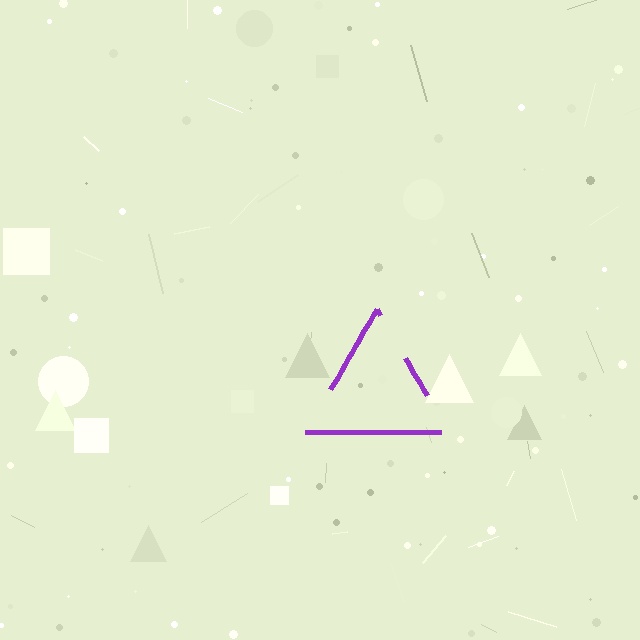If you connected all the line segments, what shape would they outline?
They would outline a triangle.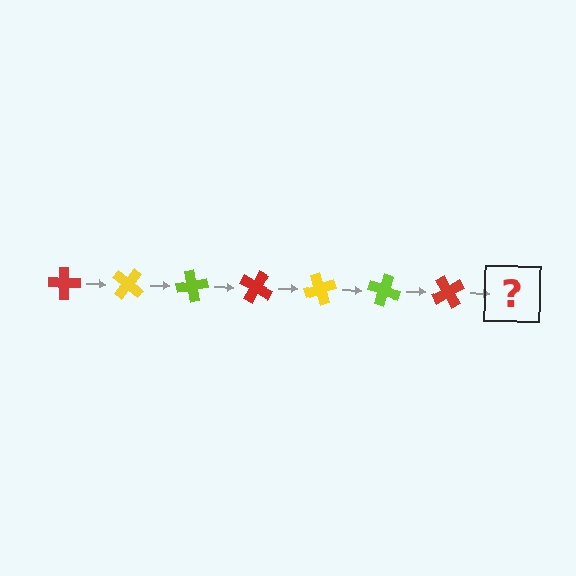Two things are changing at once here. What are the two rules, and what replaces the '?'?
The two rules are that it rotates 40 degrees each step and the color cycles through red, yellow, and lime. The '?' should be a yellow cross, rotated 280 degrees from the start.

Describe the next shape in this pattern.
It should be a yellow cross, rotated 280 degrees from the start.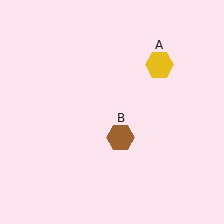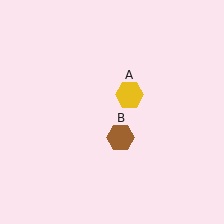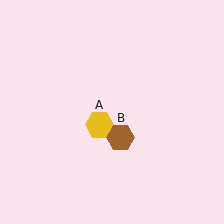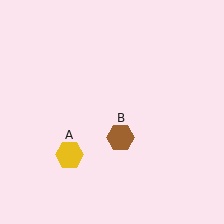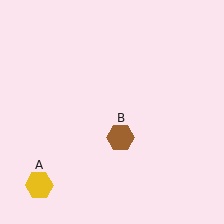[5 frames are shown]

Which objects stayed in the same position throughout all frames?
Brown hexagon (object B) remained stationary.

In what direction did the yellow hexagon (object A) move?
The yellow hexagon (object A) moved down and to the left.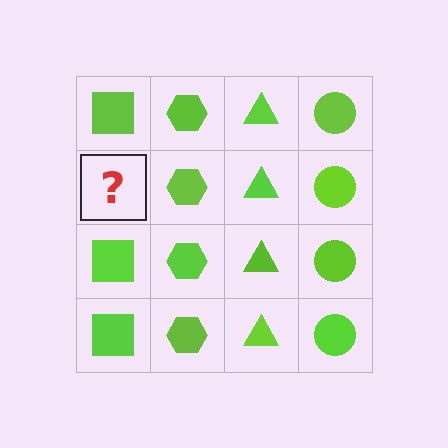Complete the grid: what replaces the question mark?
The question mark should be replaced with a lime square.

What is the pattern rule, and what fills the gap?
The rule is that each column has a consistent shape. The gap should be filled with a lime square.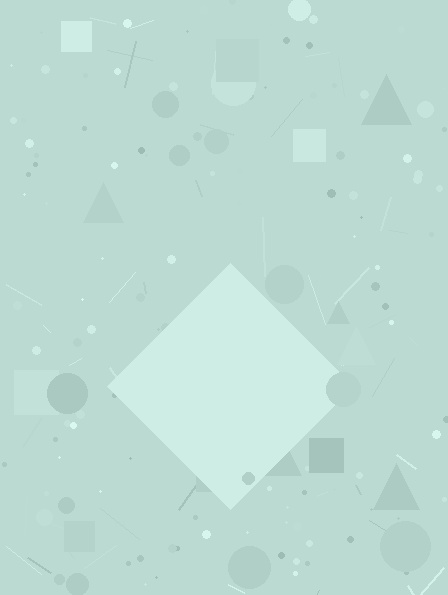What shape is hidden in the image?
A diamond is hidden in the image.